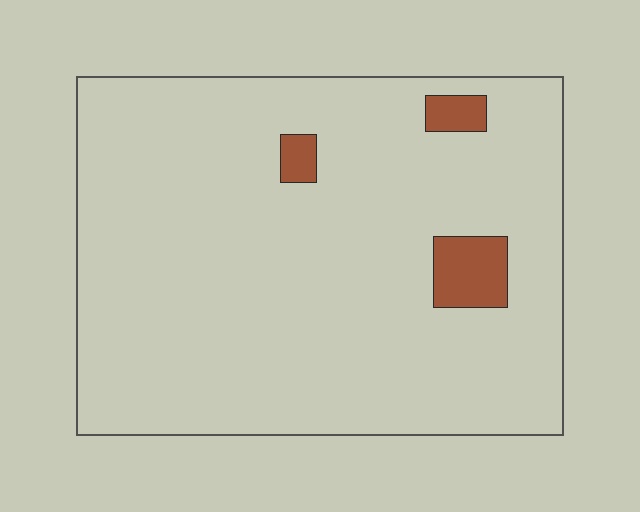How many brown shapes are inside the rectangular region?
3.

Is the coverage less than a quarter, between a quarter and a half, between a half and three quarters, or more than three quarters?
Less than a quarter.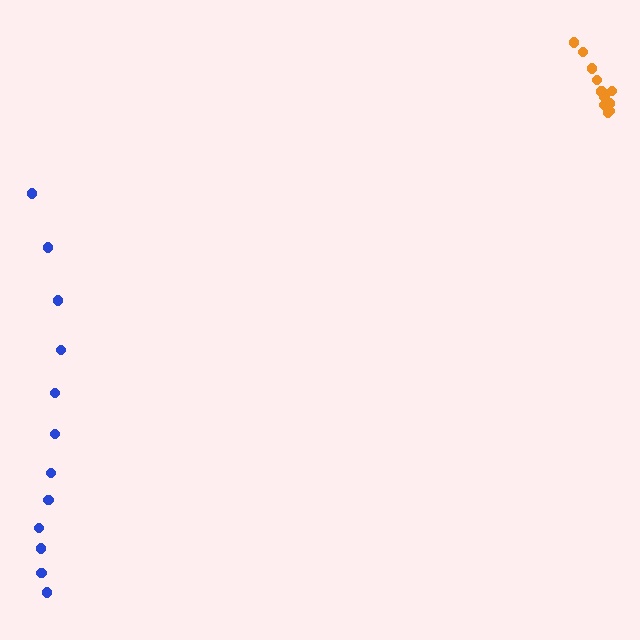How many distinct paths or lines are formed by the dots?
There are 2 distinct paths.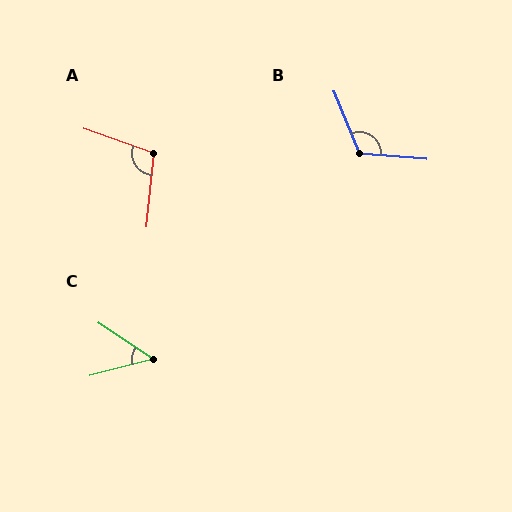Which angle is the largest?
B, at approximately 117 degrees.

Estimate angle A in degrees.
Approximately 104 degrees.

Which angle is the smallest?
C, at approximately 48 degrees.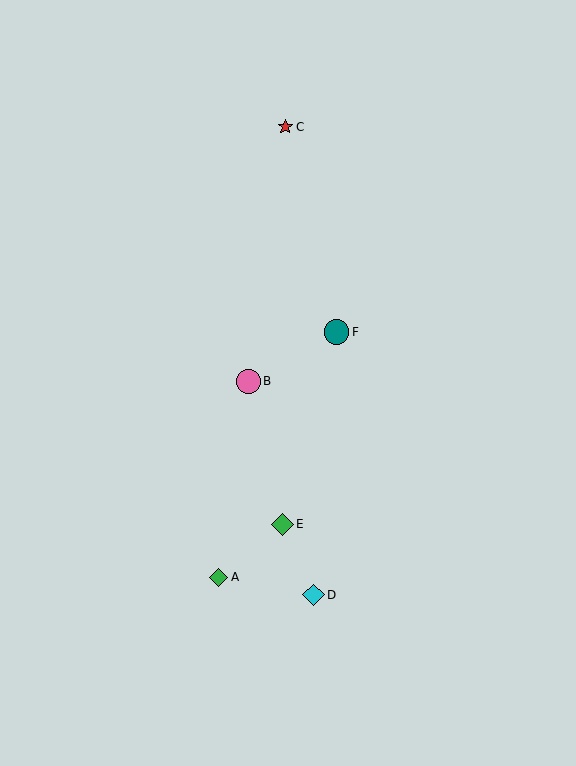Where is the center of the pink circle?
The center of the pink circle is at (248, 381).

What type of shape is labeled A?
Shape A is a green diamond.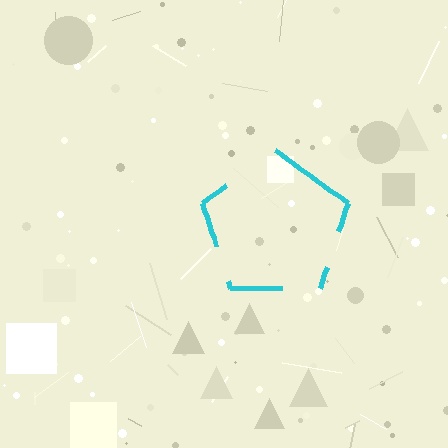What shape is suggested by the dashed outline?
The dashed outline suggests a pentagon.